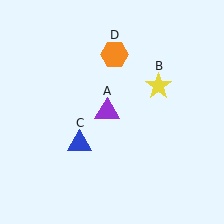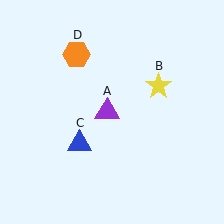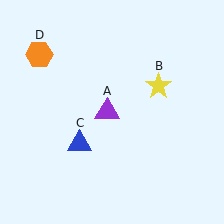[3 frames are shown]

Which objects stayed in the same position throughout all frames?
Purple triangle (object A) and yellow star (object B) and blue triangle (object C) remained stationary.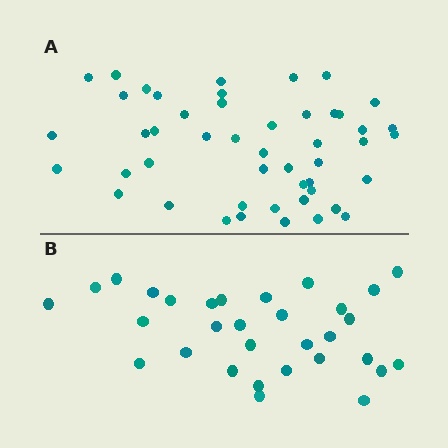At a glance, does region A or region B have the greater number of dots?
Region A (the top region) has more dots.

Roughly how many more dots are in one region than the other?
Region A has approximately 15 more dots than region B.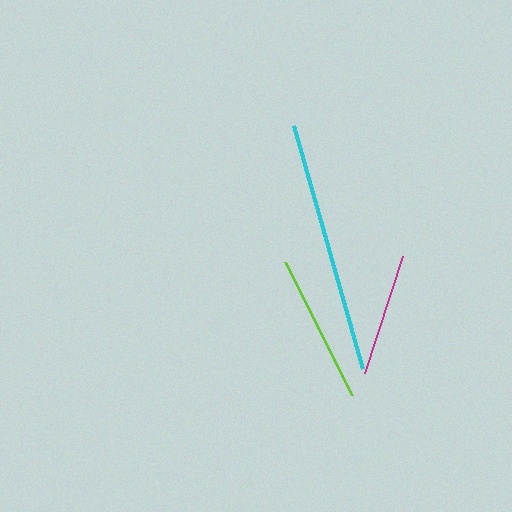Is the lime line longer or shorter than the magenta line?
The lime line is longer than the magenta line.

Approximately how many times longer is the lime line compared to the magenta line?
The lime line is approximately 1.2 times the length of the magenta line.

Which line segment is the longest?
The cyan line is the longest at approximately 253 pixels.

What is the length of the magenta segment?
The magenta segment is approximately 123 pixels long.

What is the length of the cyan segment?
The cyan segment is approximately 253 pixels long.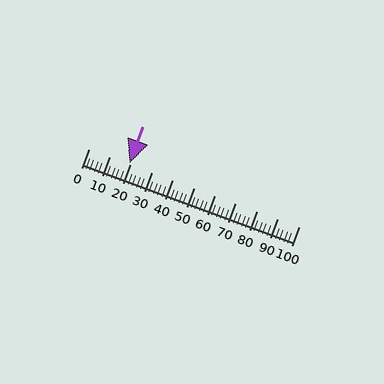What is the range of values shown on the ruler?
The ruler shows values from 0 to 100.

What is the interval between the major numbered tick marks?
The major tick marks are spaced 10 units apart.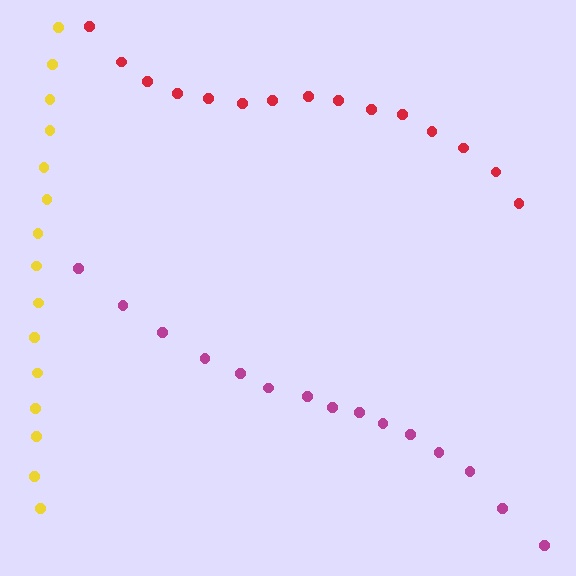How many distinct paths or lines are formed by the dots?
There are 3 distinct paths.